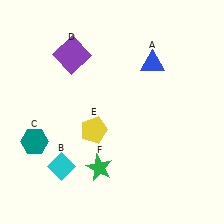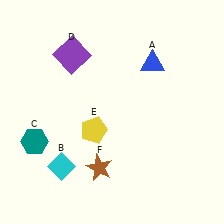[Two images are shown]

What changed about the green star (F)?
In Image 1, F is green. In Image 2, it changed to brown.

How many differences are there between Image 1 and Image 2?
There is 1 difference between the two images.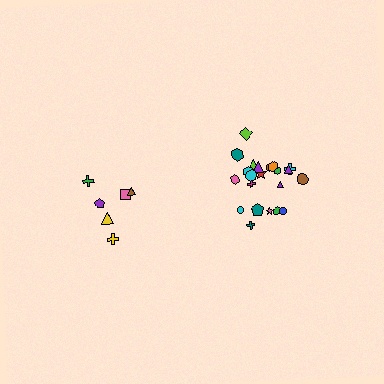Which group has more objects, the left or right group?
The right group.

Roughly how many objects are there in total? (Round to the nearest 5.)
Roughly 30 objects in total.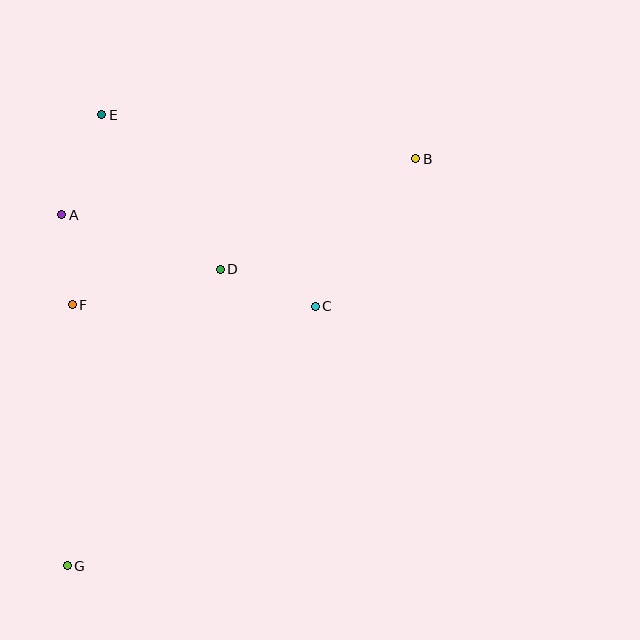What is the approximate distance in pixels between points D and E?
The distance between D and E is approximately 195 pixels.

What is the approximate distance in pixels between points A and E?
The distance between A and E is approximately 107 pixels.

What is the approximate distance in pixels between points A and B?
The distance between A and B is approximately 358 pixels.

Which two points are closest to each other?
Points A and F are closest to each other.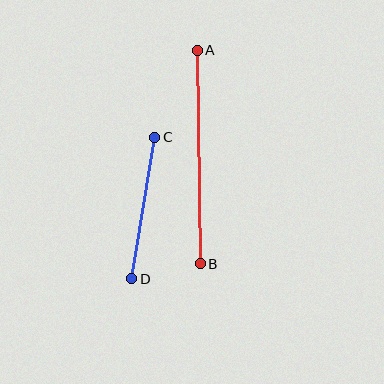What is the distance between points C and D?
The distance is approximately 143 pixels.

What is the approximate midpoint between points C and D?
The midpoint is at approximately (143, 208) pixels.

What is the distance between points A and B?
The distance is approximately 214 pixels.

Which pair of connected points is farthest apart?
Points A and B are farthest apart.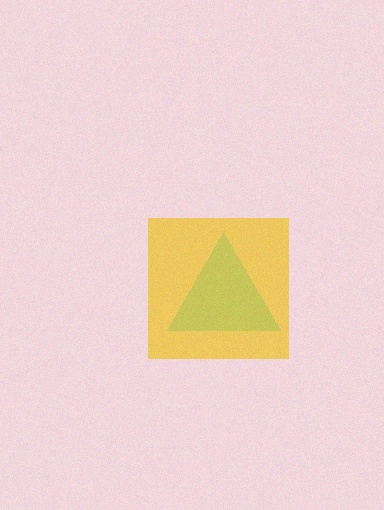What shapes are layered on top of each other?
The layered shapes are: a cyan triangle, a yellow square.